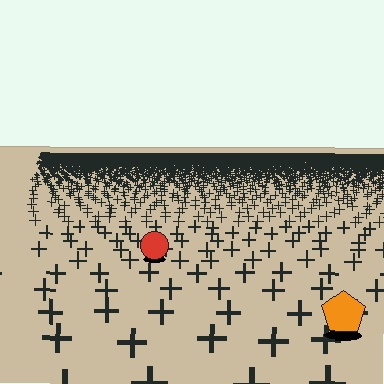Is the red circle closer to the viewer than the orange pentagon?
No. The orange pentagon is closer — you can tell from the texture gradient: the ground texture is coarser near it.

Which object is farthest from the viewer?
The red circle is farthest from the viewer. It appears smaller and the ground texture around it is denser.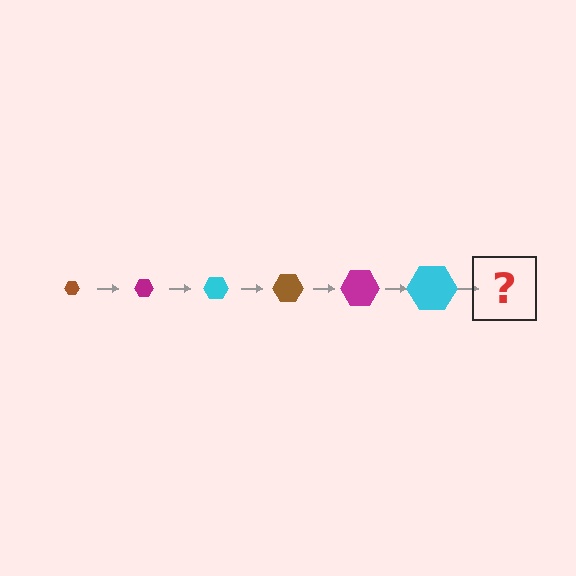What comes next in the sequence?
The next element should be a brown hexagon, larger than the previous one.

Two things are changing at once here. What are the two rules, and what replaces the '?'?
The two rules are that the hexagon grows larger each step and the color cycles through brown, magenta, and cyan. The '?' should be a brown hexagon, larger than the previous one.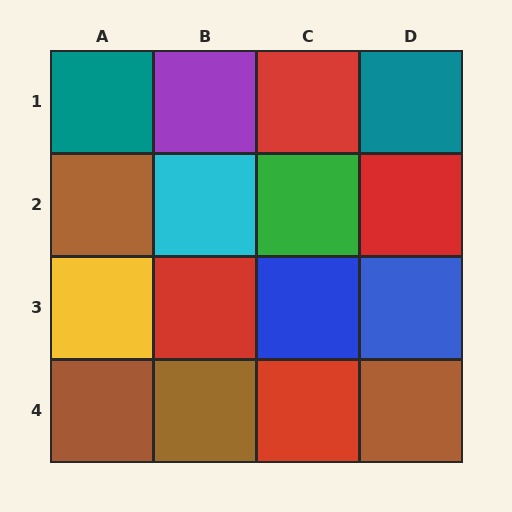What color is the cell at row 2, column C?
Green.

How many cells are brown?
4 cells are brown.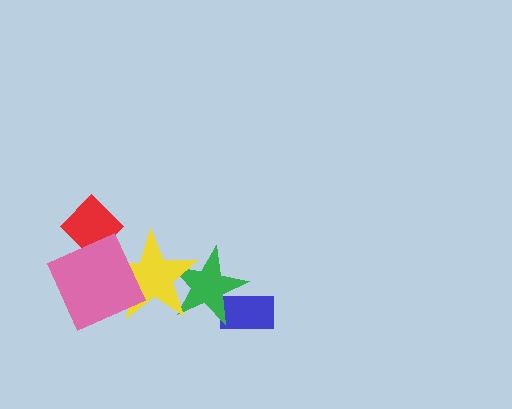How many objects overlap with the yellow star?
2 objects overlap with the yellow star.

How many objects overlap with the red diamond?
1 object overlaps with the red diamond.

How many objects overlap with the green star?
2 objects overlap with the green star.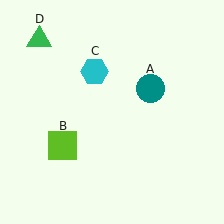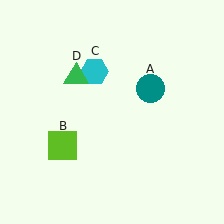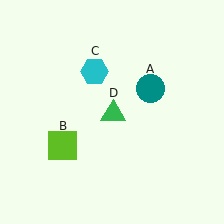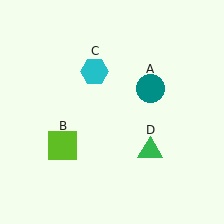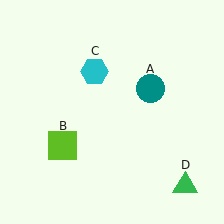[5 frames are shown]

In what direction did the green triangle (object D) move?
The green triangle (object D) moved down and to the right.